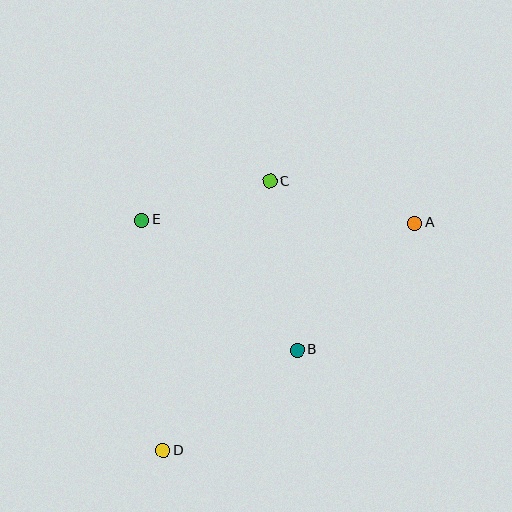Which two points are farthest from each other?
Points A and D are farthest from each other.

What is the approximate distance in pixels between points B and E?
The distance between B and E is approximately 203 pixels.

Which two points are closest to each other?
Points C and E are closest to each other.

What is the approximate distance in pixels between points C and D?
The distance between C and D is approximately 290 pixels.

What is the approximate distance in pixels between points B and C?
The distance between B and C is approximately 171 pixels.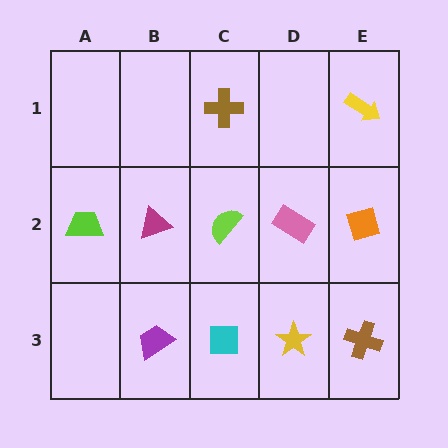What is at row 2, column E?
An orange diamond.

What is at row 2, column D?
A pink rectangle.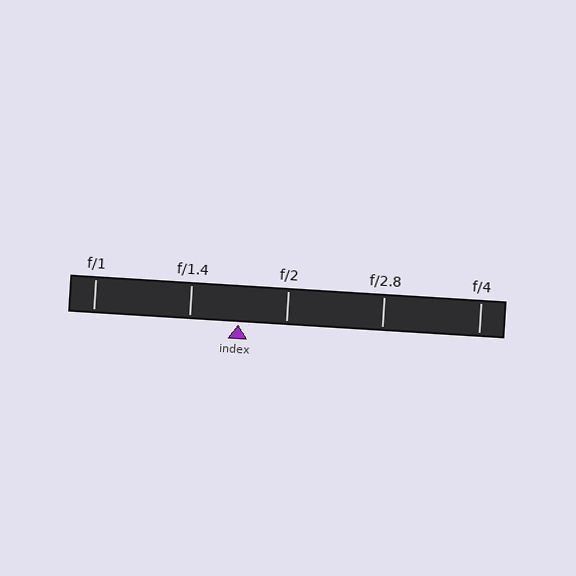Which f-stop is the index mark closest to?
The index mark is closest to f/2.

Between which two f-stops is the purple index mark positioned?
The index mark is between f/1.4 and f/2.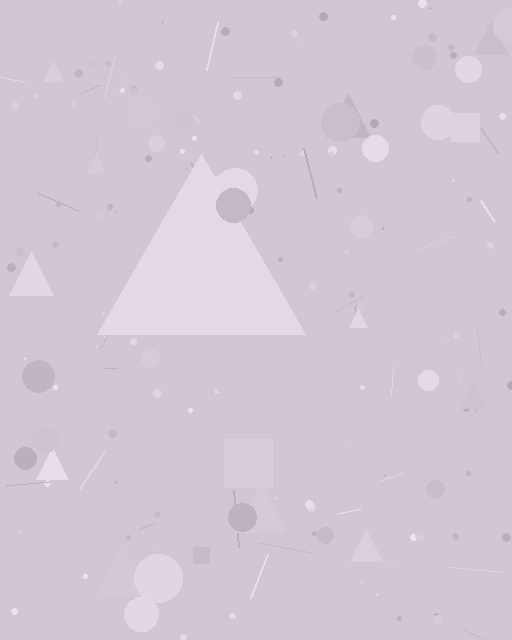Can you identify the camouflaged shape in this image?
The camouflaged shape is a triangle.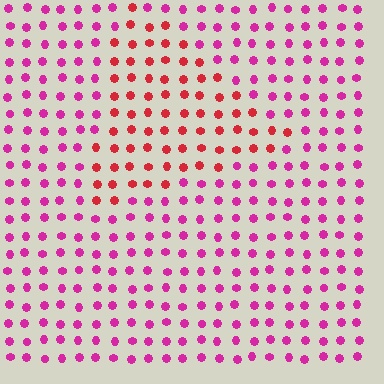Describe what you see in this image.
The image is filled with small magenta elements in a uniform arrangement. A triangle-shaped region is visible where the elements are tinted to a slightly different hue, forming a subtle color boundary.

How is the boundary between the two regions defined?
The boundary is defined purely by a slight shift in hue (about 38 degrees). Spacing, size, and orientation are identical on both sides.